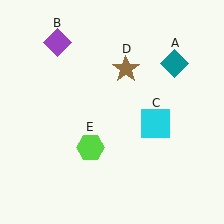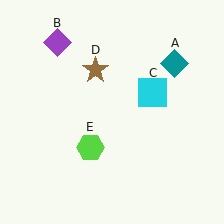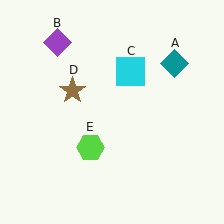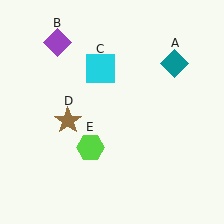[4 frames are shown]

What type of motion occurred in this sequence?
The cyan square (object C), brown star (object D) rotated counterclockwise around the center of the scene.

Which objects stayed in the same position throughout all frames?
Teal diamond (object A) and purple diamond (object B) and lime hexagon (object E) remained stationary.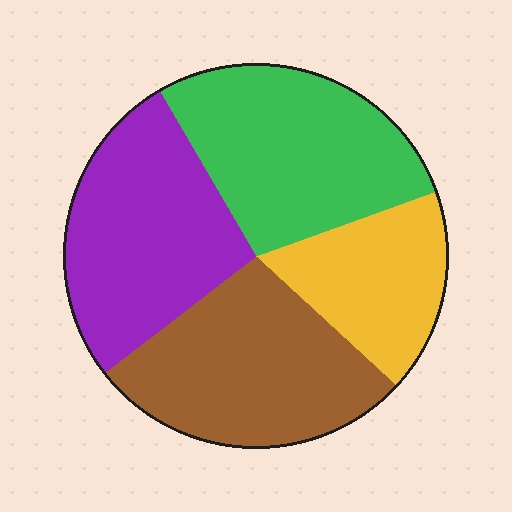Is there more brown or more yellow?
Brown.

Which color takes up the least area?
Yellow, at roughly 15%.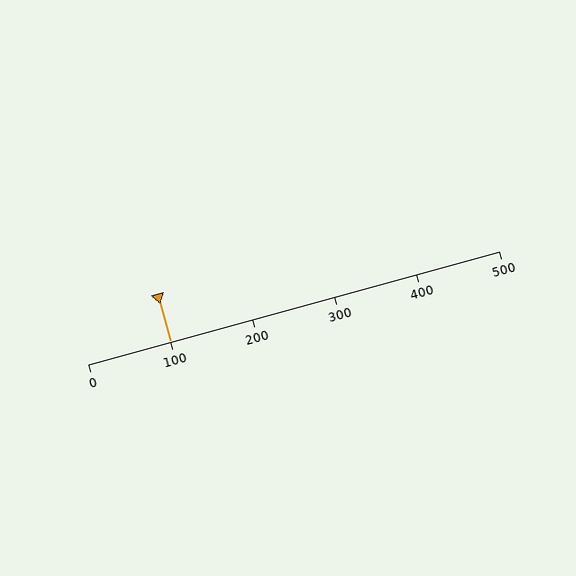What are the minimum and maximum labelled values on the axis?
The axis runs from 0 to 500.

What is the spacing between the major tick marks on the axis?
The major ticks are spaced 100 apart.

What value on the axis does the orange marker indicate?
The marker indicates approximately 100.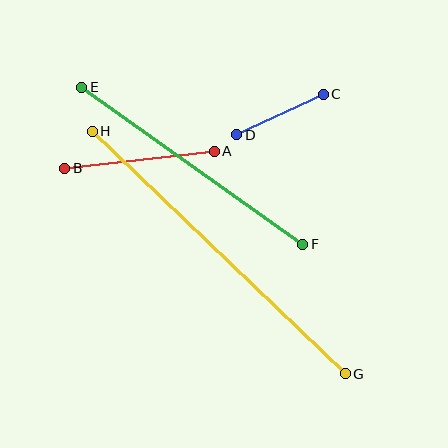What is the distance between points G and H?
The distance is approximately 351 pixels.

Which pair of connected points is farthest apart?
Points G and H are farthest apart.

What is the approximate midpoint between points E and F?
The midpoint is at approximately (192, 166) pixels.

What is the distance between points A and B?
The distance is approximately 150 pixels.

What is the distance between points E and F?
The distance is approximately 271 pixels.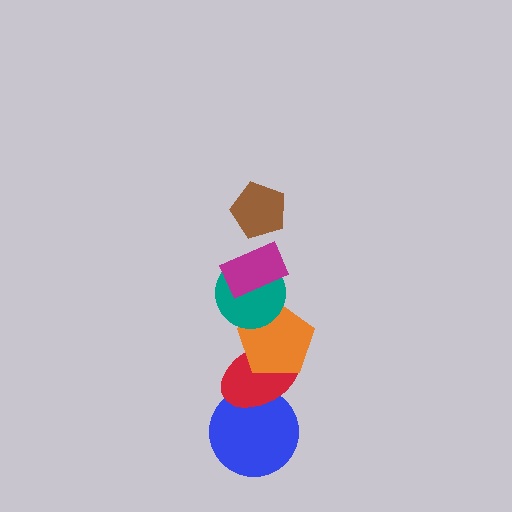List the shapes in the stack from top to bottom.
From top to bottom: the brown pentagon, the magenta rectangle, the teal circle, the orange pentagon, the red ellipse, the blue circle.